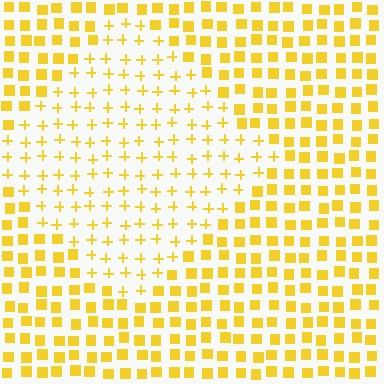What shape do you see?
I see a diamond.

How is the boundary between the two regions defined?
The boundary is defined by a change in element shape: plus signs inside vs. squares outside. All elements share the same color and spacing.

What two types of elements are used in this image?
The image uses plus signs inside the diamond region and squares outside it.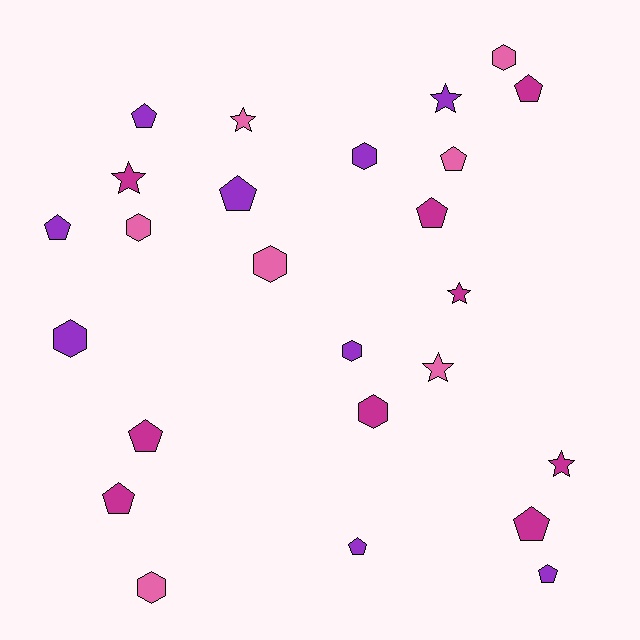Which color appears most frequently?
Purple, with 9 objects.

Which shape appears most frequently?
Pentagon, with 11 objects.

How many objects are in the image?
There are 25 objects.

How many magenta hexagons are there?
There is 1 magenta hexagon.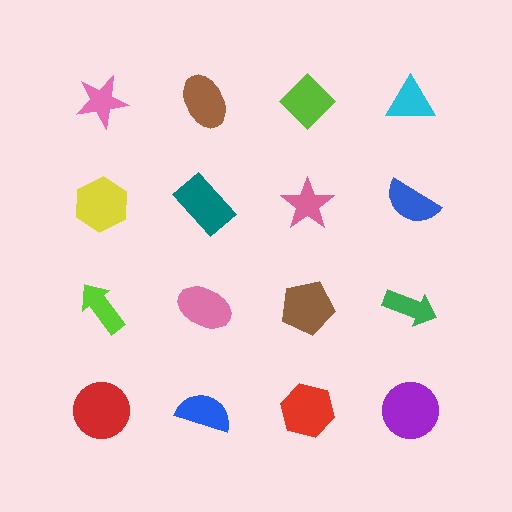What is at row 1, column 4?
A cyan triangle.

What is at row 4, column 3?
A red hexagon.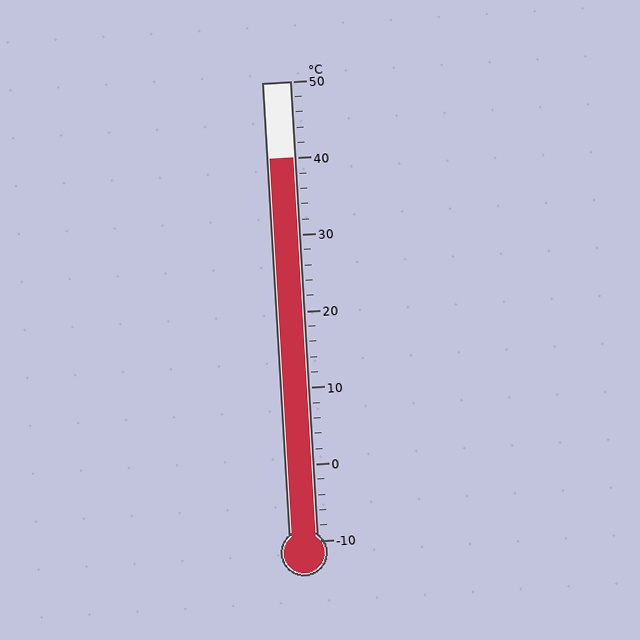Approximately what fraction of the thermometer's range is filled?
The thermometer is filled to approximately 85% of its range.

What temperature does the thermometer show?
The thermometer shows approximately 40°C.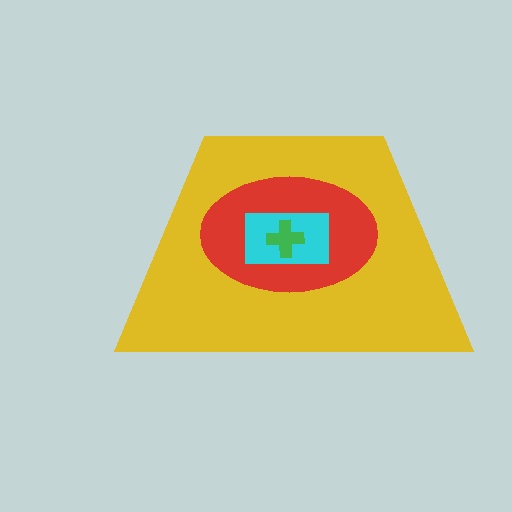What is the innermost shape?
The green cross.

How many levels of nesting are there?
4.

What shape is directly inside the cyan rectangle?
The green cross.